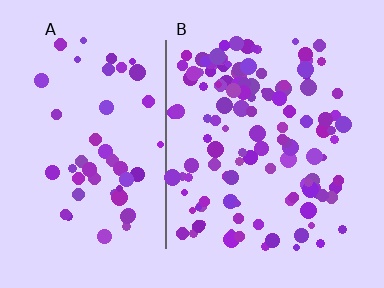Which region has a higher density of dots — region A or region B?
B (the right).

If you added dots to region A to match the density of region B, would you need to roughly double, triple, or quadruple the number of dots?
Approximately triple.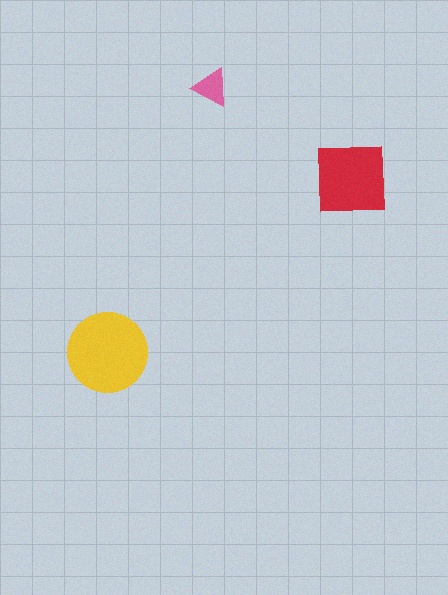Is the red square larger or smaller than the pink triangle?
Larger.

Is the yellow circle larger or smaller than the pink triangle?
Larger.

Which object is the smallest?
The pink triangle.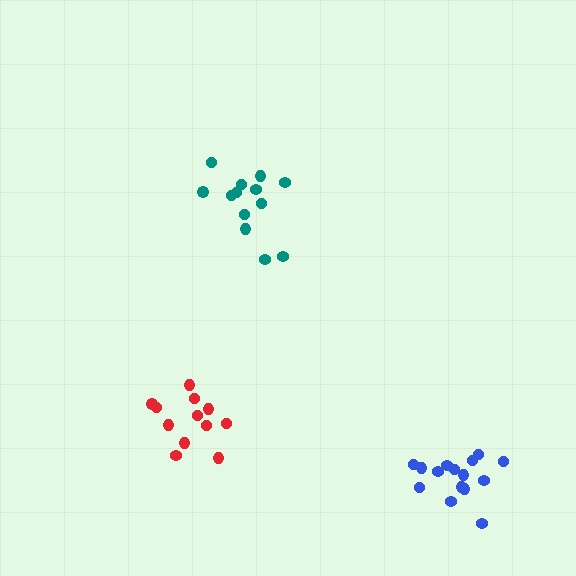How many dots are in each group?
Group 1: 13 dots, Group 2: 12 dots, Group 3: 15 dots (40 total).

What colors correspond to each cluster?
The clusters are colored: teal, red, blue.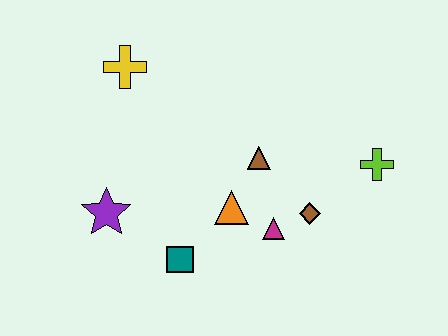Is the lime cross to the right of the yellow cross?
Yes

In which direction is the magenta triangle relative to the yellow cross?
The magenta triangle is below the yellow cross.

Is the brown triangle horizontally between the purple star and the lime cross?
Yes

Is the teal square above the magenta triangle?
No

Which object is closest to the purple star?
The teal square is closest to the purple star.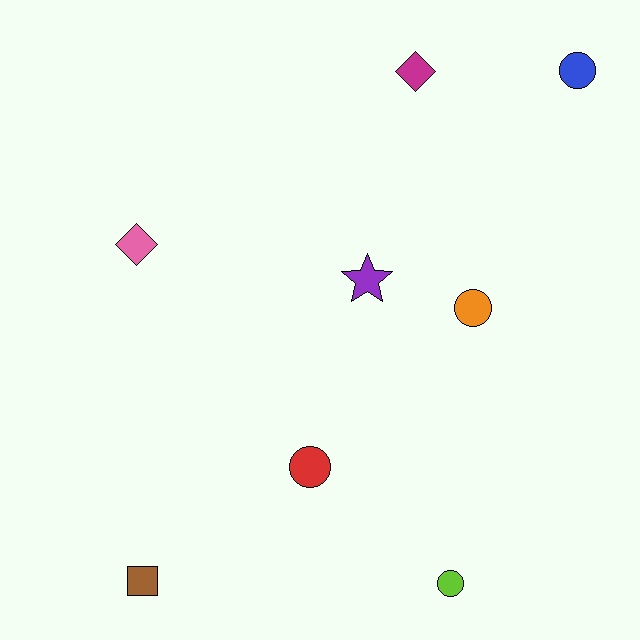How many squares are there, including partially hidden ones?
There is 1 square.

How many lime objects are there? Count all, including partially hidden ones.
There is 1 lime object.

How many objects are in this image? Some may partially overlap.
There are 8 objects.